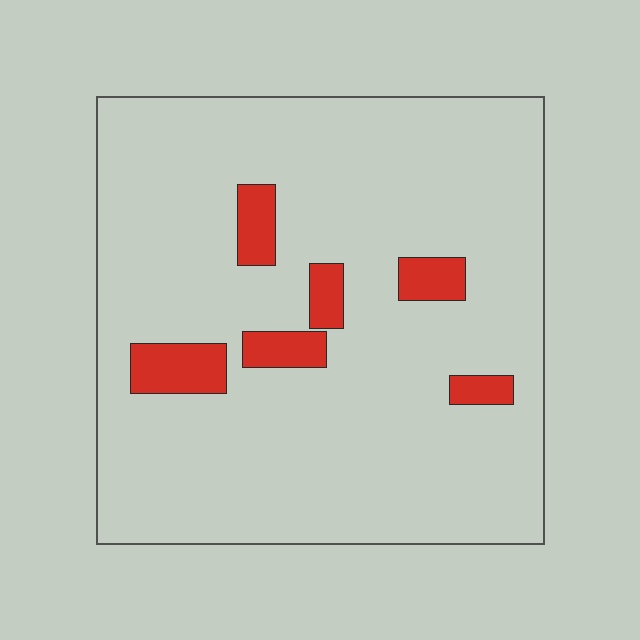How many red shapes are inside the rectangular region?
6.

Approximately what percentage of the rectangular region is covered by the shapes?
Approximately 10%.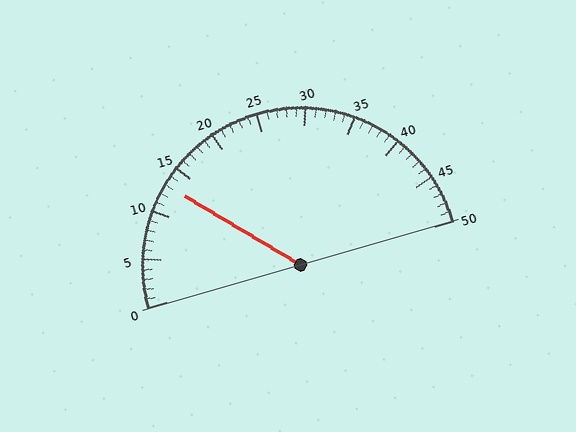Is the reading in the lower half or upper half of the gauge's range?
The reading is in the lower half of the range (0 to 50).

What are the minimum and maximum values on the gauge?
The gauge ranges from 0 to 50.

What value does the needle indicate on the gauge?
The needle indicates approximately 13.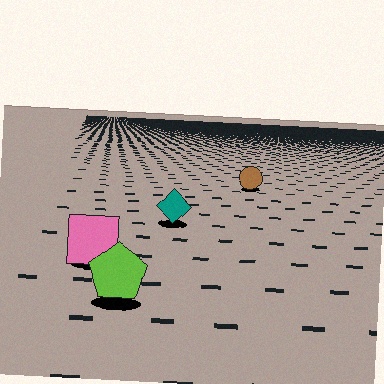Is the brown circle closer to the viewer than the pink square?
No. The pink square is closer — you can tell from the texture gradient: the ground texture is coarser near it.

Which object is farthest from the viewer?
The brown circle is farthest from the viewer. It appears smaller and the ground texture around it is denser.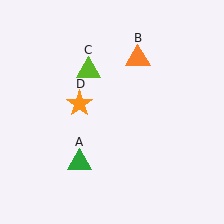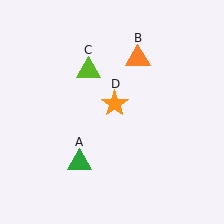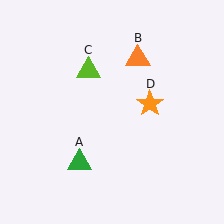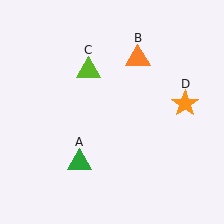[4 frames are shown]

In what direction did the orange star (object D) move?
The orange star (object D) moved right.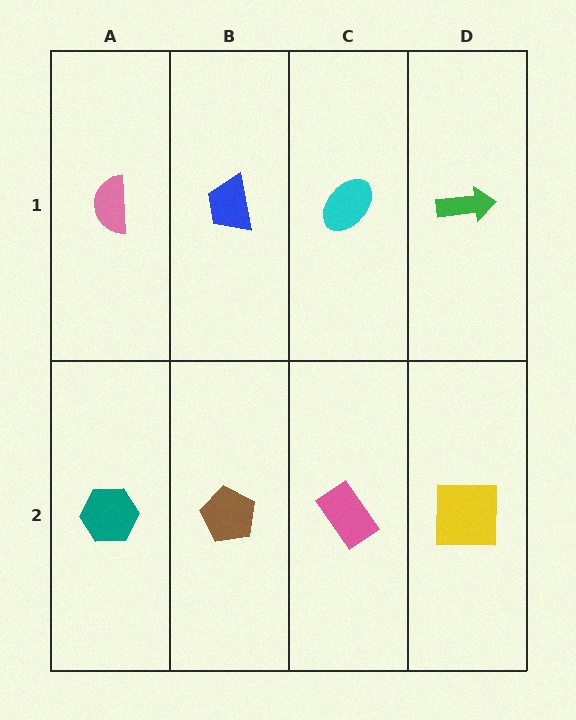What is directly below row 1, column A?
A teal hexagon.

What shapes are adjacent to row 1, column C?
A pink rectangle (row 2, column C), a blue trapezoid (row 1, column B), a green arrow (row 1, column D).